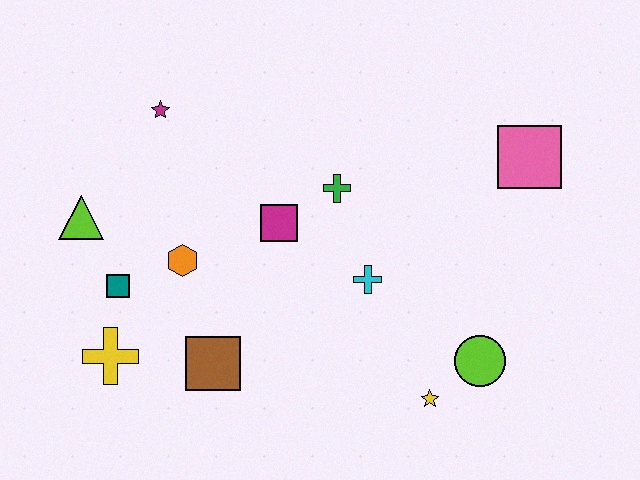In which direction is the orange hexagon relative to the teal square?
The orange hexagon is to the right of the teal square.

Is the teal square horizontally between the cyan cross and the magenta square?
No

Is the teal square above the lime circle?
Yes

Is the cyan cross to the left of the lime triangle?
No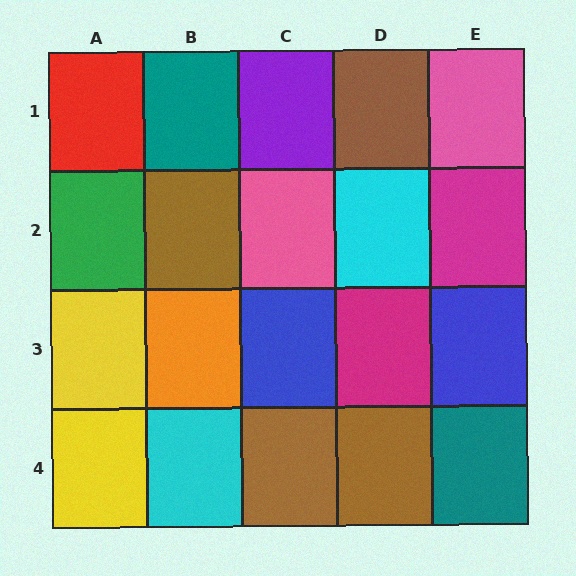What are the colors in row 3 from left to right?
Yellow, orange, blue, magenta, blue.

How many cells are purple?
1 cell is purple.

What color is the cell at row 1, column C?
Purple.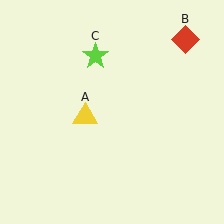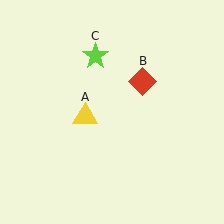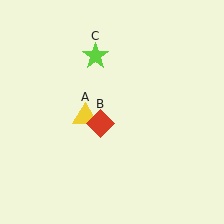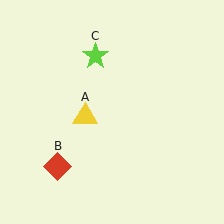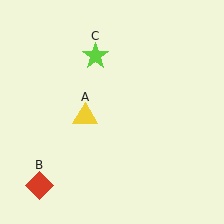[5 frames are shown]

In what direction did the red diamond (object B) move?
The red diamond (object B) moved down and to the left.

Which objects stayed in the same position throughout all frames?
Yellow triangle (object A) and lime star (object C) remained stationary.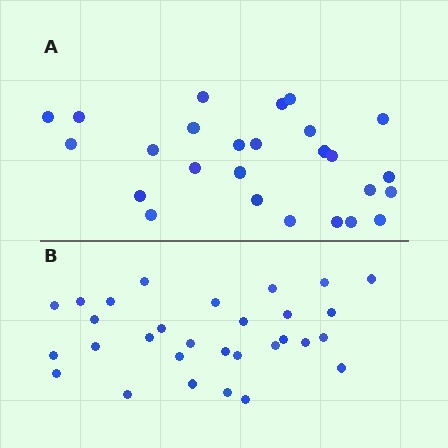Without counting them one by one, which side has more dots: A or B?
Region B (the bottom region) has more dots.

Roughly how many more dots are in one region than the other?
Region B has about 4 more dots than region A.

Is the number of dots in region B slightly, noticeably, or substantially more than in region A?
Region B has only slightly more — the two regions are fairly close. The ratio is roughly 1.2 to 1.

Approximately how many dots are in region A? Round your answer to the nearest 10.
About 30 dots. (The exact count is 26, which rounds to 30.)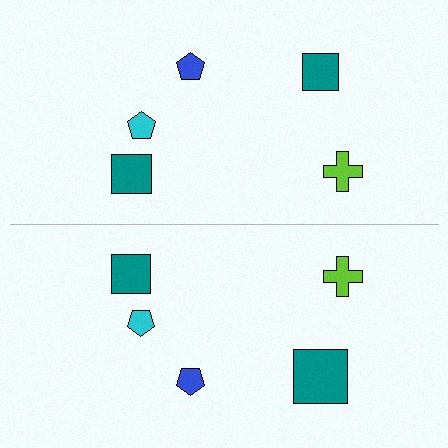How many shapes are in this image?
There are 10 shapes in this image.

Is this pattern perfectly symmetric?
No, the pattern is not perfectly symmetric. The teal square on the bottom side has a different size than its mirror counterpart.